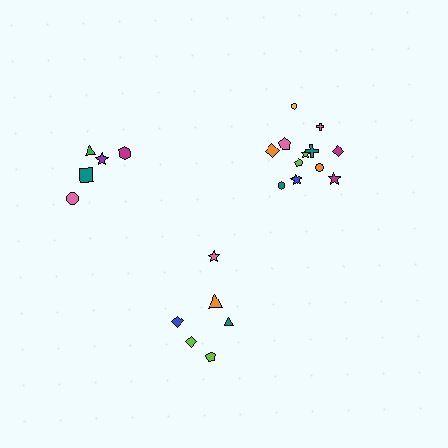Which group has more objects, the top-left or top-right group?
The top-right group.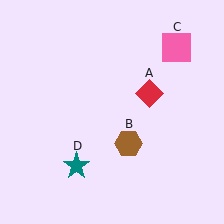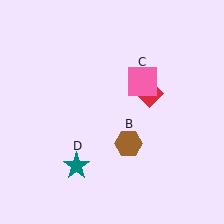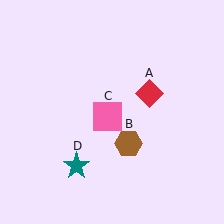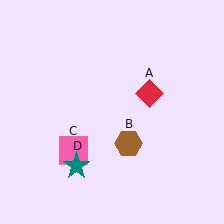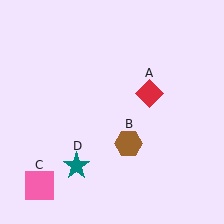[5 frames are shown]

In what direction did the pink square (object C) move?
The pink square (object C) moved down and to the left.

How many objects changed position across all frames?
1 object changed position: pink square (object C).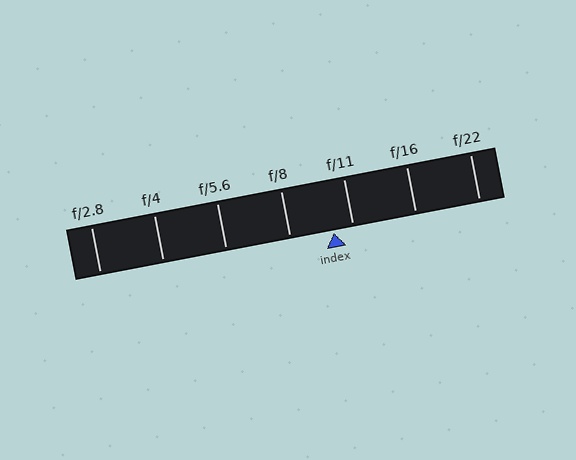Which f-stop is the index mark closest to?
The index mark is closest to f/11.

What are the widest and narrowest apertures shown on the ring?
The widest aperture shown is f/2.8 and the narrowest is f/22.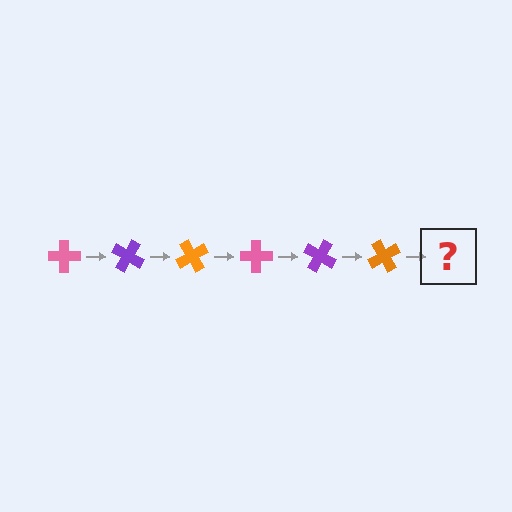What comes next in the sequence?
The next element should be a pink cross, rotated 180 degrees from the start.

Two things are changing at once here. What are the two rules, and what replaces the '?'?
The two rules are that it rotates 30 degrees each step and the color cycles through pink, purple, and orange. The '?' should be a pink cross, rotated 180 degrees from the start.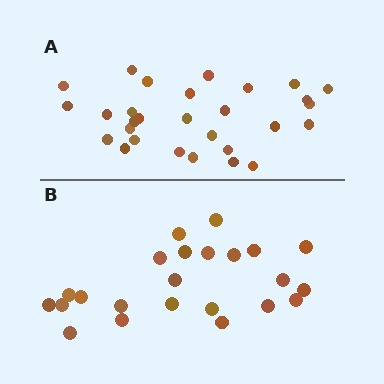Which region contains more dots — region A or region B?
Region A (the top region) has more dots.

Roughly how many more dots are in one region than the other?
Region A has about 6 more dots than region B.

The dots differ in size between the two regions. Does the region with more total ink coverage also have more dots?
No. Region B has more total ink coverage because its dots are larger, but region A actually contains more individual dots. Total area can be misleading — the number of items is what matters here.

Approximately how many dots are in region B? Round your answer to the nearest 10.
About 20 dots. (The exact count is 23, which rounds to 20.)